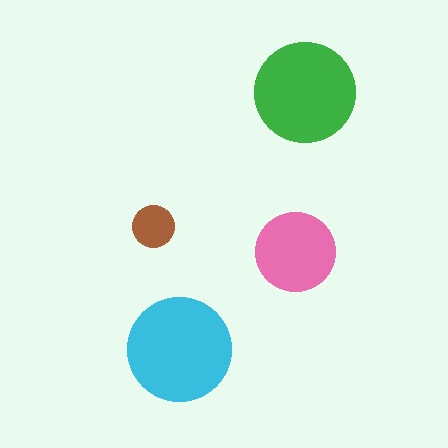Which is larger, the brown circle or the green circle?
The green one.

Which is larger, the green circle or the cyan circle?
The cyan one.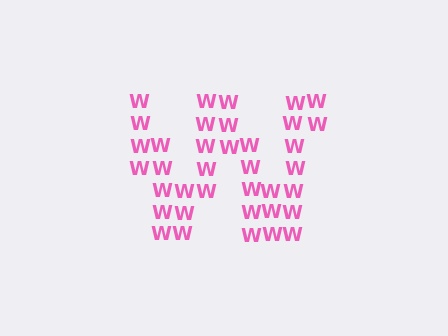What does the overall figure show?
The overall figure shows the letter W.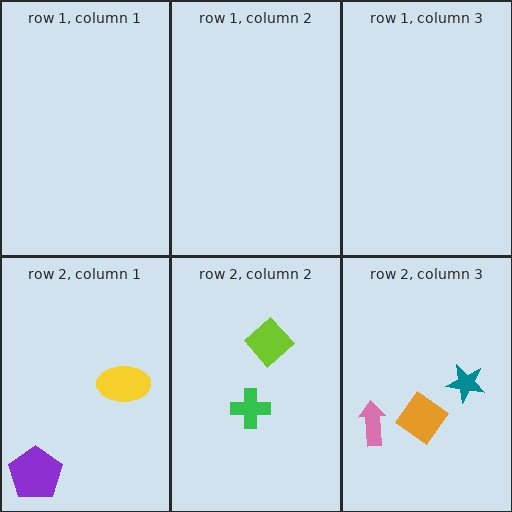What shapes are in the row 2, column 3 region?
The pink arrow, the teal star, the orange diamond.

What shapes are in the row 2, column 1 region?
The yellow ellipse, the purple pentagon.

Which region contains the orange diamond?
The row 2, column 3 region.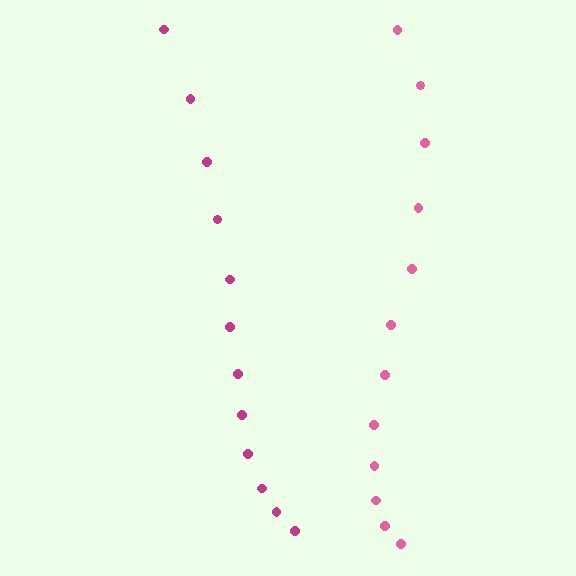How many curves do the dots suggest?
There are 2 distinct paths.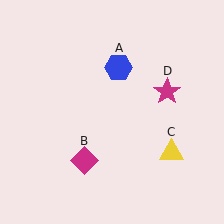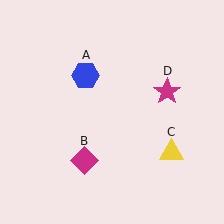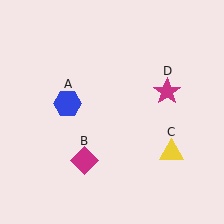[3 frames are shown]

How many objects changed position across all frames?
1 object changed position: blue hexagon (object A).